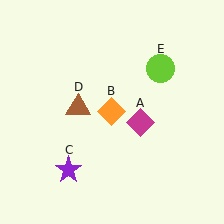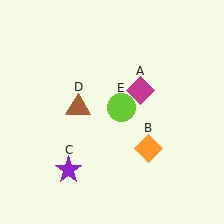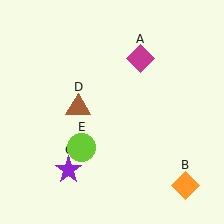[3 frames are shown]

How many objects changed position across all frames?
3 objects changed position: magenta diamond (object A), orange diamond (object B), lime circle (object E).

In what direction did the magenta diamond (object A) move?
The magenta diamond (object A) moved up.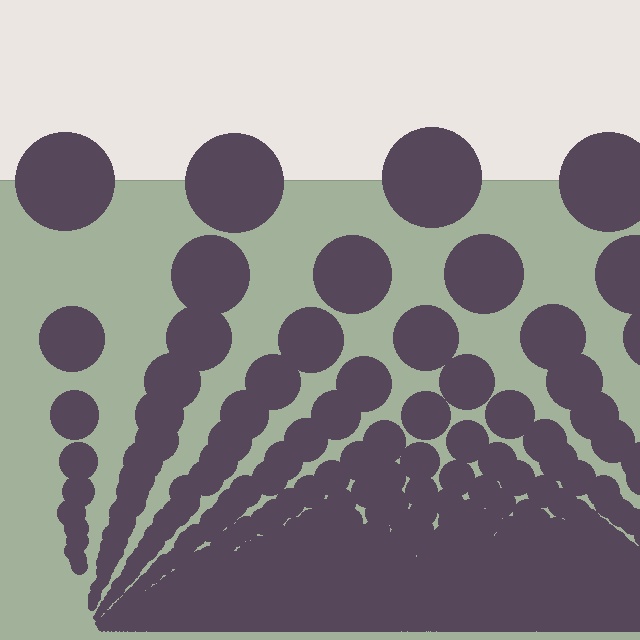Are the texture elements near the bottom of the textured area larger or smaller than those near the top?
Smaller. The gradient is inverted — elements near the bottom are smaller and denser.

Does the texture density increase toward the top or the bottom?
Density increases toward the bottom.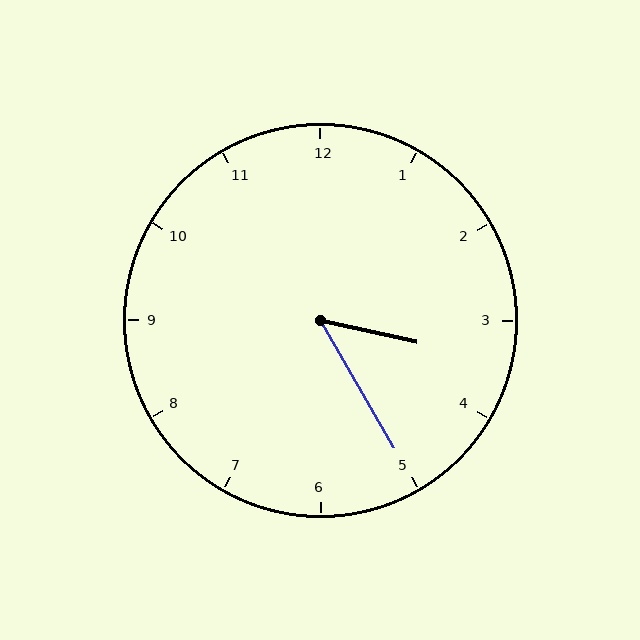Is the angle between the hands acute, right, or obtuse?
It is acute.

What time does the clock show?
3:25.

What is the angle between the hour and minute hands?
Approximately 48 degrees.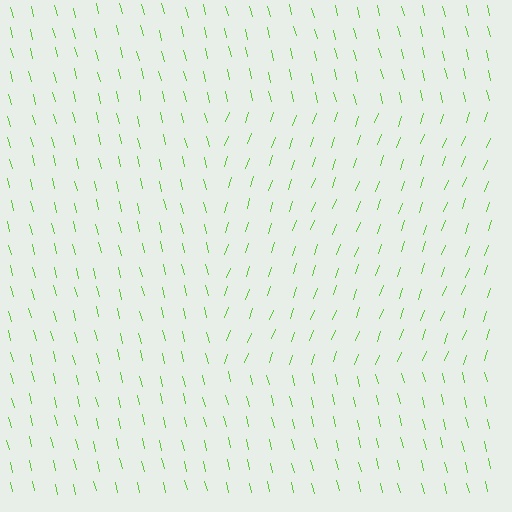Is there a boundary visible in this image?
Yes, there is a texture boundary formed by a change in line orientation.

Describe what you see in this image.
The image is filled with small lime line segments. A rectangle region in the image has lines oriented differently from the surrounding lines, creating a visible texture boundary.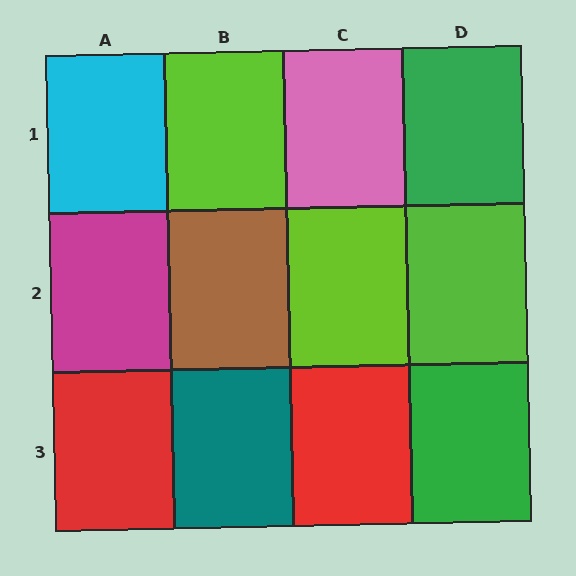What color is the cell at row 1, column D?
Green.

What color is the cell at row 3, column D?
Green.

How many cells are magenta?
1 cell is magenta.